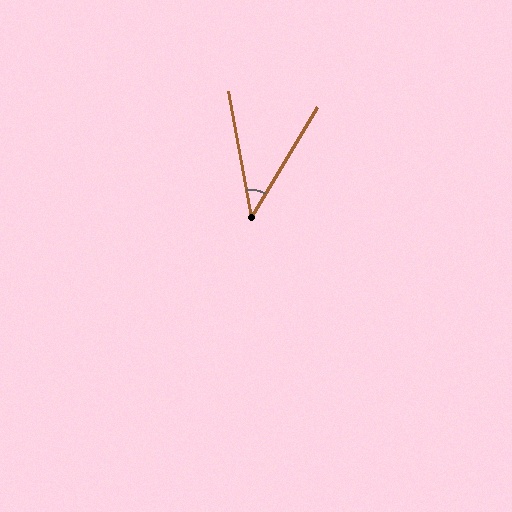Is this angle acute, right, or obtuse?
It is acute.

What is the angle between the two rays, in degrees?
Approximately 41 degrees.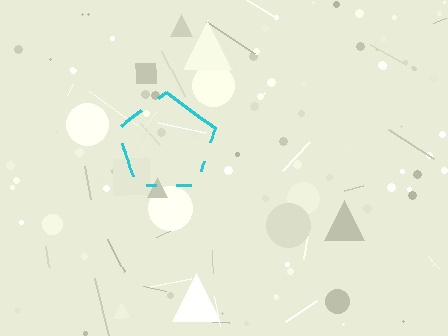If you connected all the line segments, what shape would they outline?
They would outline a pentagon.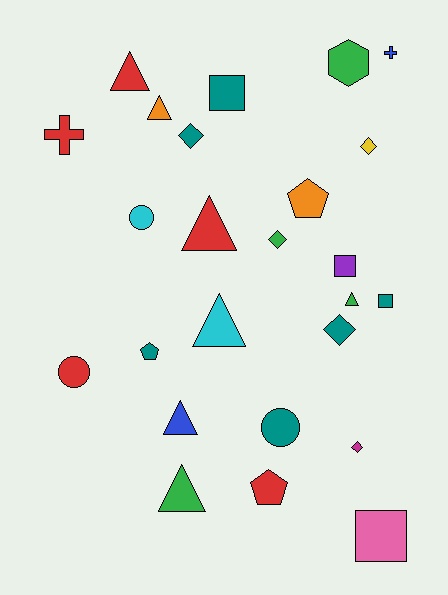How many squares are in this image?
There are 4 squares.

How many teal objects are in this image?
There are 6 teal objects.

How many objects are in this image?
There are 25 objects.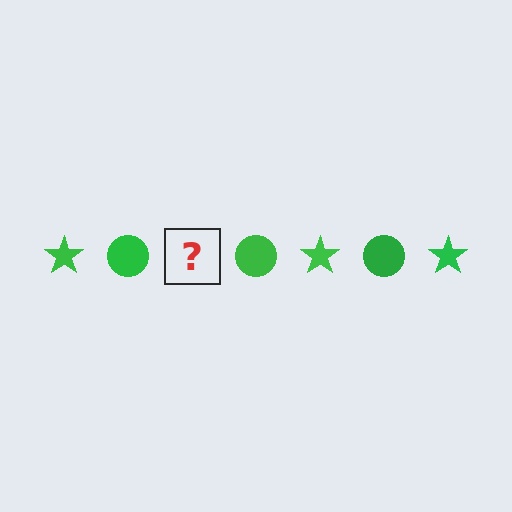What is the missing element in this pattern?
The missing element is a green star.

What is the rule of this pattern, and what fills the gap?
The rule is that the pattern cycles through star, circle shapes in green. The gap should be filled with a green star.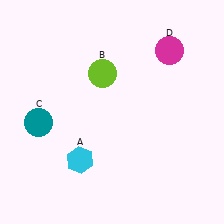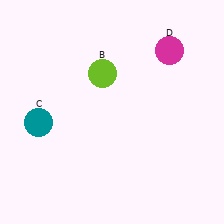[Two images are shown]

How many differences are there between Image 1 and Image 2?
There is 1 difference between the two images.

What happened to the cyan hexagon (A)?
The cyan hexagon (A) was removed in Image 2. It was in the bottom-left area of Image 1.